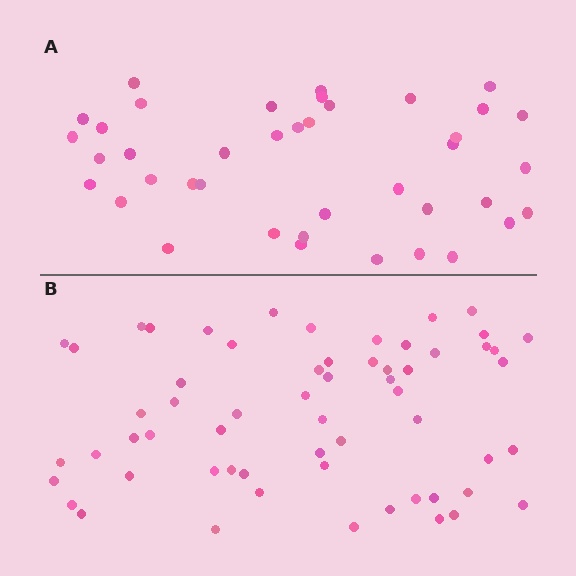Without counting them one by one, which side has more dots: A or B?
Region B (the bottom region) has more dots.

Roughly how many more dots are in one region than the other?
Region B has approximately 20 more dots than region A.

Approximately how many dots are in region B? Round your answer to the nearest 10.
About 60 dots.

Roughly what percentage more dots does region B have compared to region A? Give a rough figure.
About 50% more.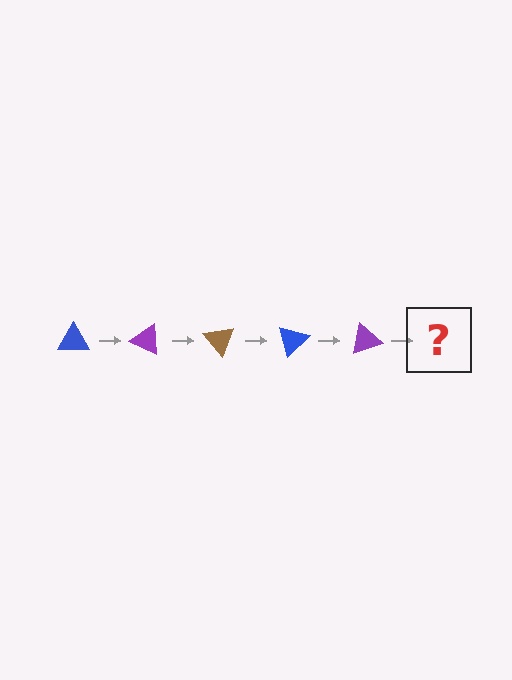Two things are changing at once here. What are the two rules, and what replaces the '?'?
The two rules are that it rotates 25 degrees each step and the color cycles through blue, purple, and brown. The '?' should be a brown triangle, rotated 125 degrees from the start.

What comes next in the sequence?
The next element should be a brown triangle, rotated 125 degrees from the start.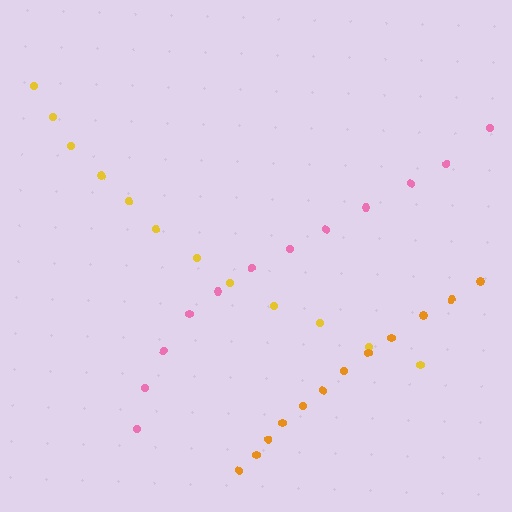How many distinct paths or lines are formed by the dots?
There are 3 distinct paths.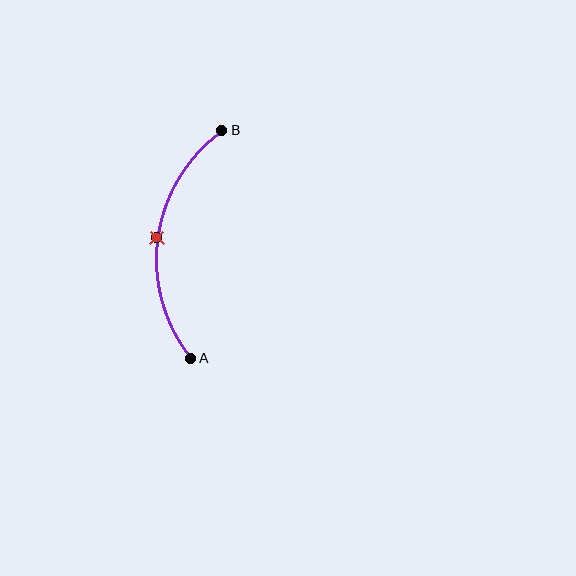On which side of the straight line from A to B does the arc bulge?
The arc bulges to the left of the straight line connecting A and B.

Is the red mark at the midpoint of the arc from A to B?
Yes. The red mark lies on the arc at equal arc-length from both A and B — it is the arc midpoint.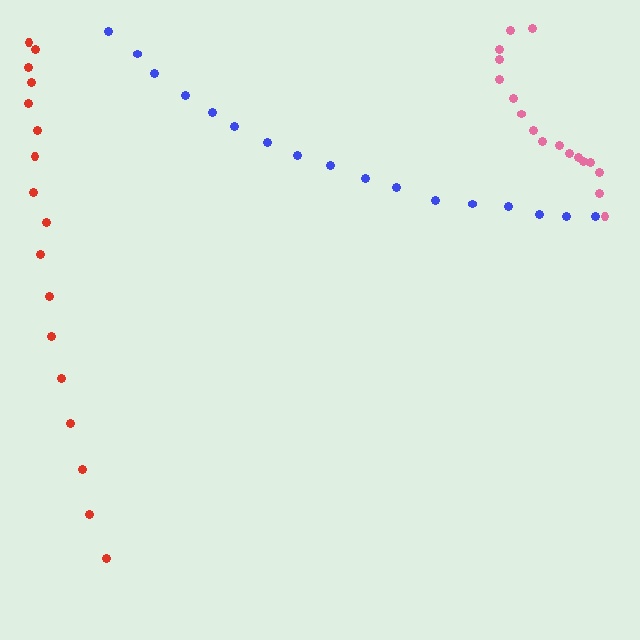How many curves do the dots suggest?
There are 3 distinct paths.